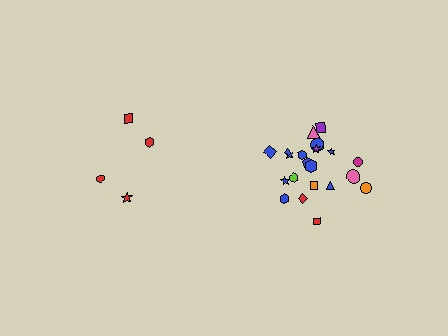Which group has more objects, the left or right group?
The right group.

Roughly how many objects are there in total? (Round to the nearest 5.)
Roughly 25 objects in total.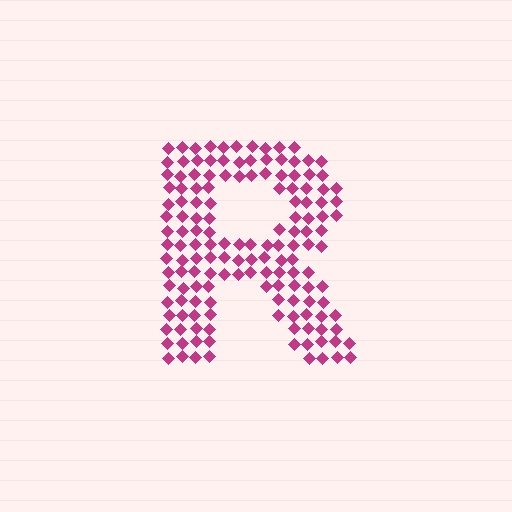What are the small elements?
The small elements are diamonds.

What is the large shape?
The large shape is the letter R.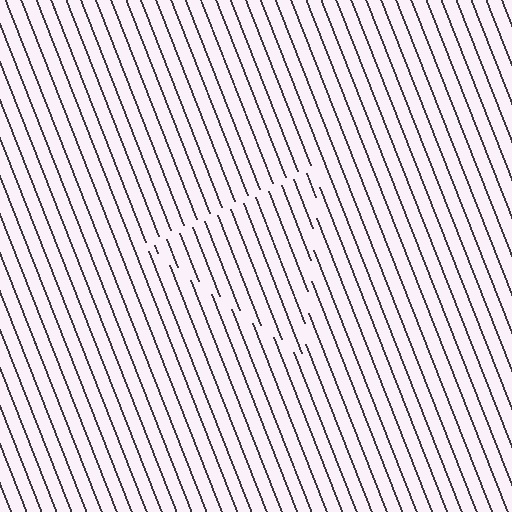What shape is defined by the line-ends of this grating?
An illusory triangle. The interior of the shape contains the same grating, shifted by half a period — the contour is defined by the phase discontinuity where line-ends from the inner and outer gratings abut.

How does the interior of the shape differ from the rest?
The interior of the shape contains the same grating, shifted by half a period — the contour is defined by the phase discontinuity where line-ends from the inner and outer gratings abut.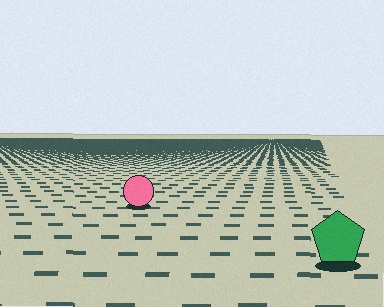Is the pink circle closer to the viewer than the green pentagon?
No. The green pentagon is closer — you can tell from the texture gradient: the ground texture is coarser near it.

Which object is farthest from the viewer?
The pink circle is farthest from the viewer. It appears smaller and the ground texture around it is denser.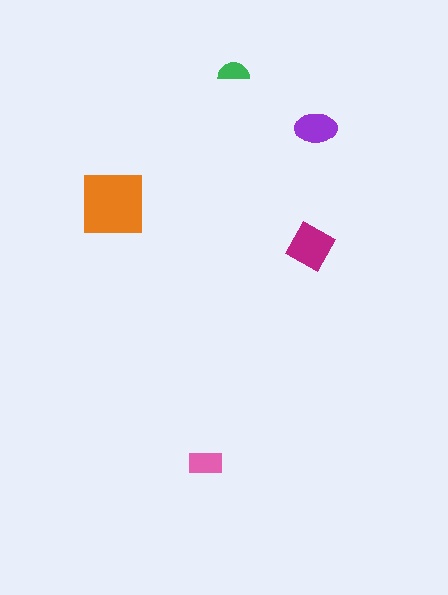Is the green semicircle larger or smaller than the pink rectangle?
Smaller.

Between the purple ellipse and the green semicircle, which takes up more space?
The purple ellipse.